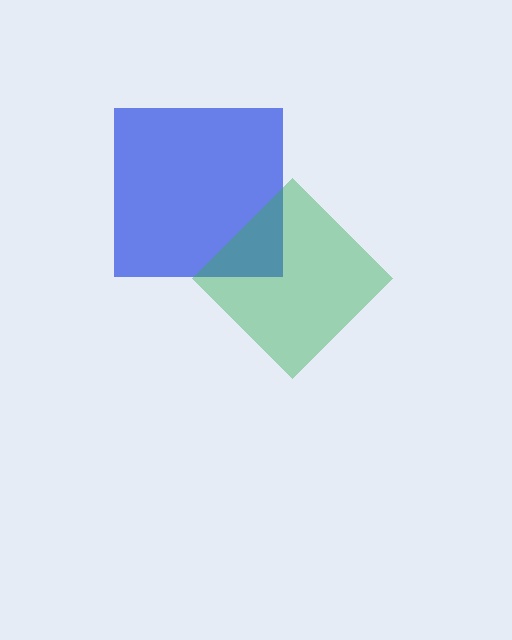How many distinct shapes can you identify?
There are 2 distinct shapes: a blue square, a green diamond.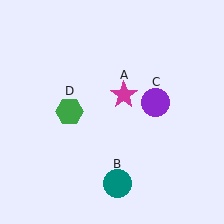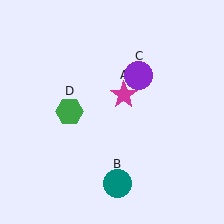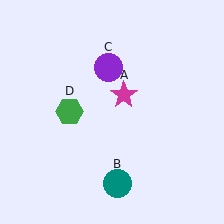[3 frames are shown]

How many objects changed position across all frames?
1 object changed position: purple circle (object C).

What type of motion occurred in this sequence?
The purple circle (object C) rotated counterclockwise around the center of the scene.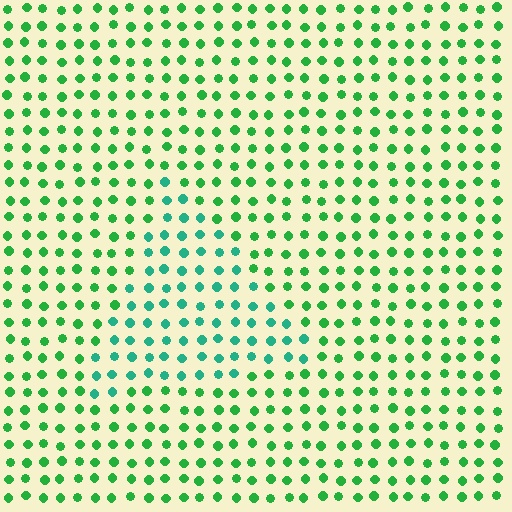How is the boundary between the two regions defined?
The boundary is defined purely by a slight shift in hue (about 32 degrees). Spacing, size, and orientation are identical on both sides.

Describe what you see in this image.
The image is filled with small green elements in a uniform arrangement. A triangle-shaped region is visible where the elements are tinted to a slightly different hue, forming a subtle color boundary.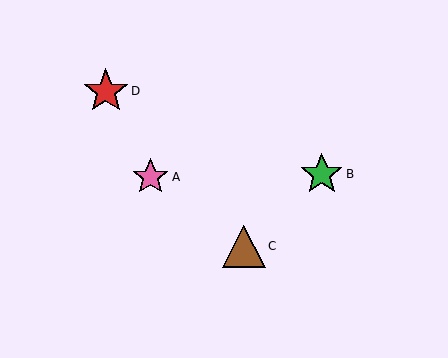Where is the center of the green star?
The center of the green star is at (322, 174).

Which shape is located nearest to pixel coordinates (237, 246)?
The brown triangle (labeled C) at (244, 246) is nearest to that location.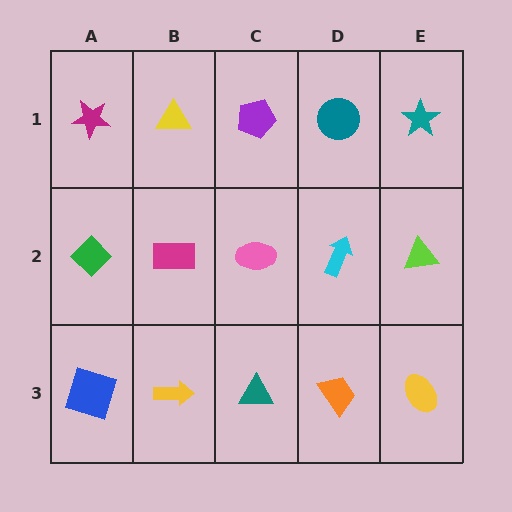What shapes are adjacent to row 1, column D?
A cyan arrow (row 2, column D), a purple pentagon (row 1, column C), a teal star (row 1, column E).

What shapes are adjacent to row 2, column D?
A teal circle (row 1, column D), an orange trapezoid (row 3, column D), a pink ellipse (row 2, column C), a lime triangle (row 2, column E).